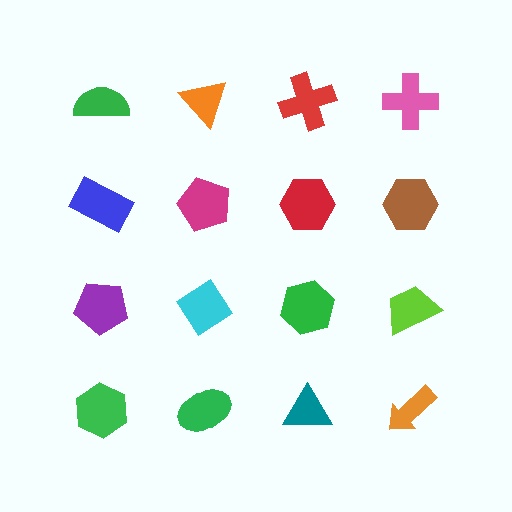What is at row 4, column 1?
A green hexagon.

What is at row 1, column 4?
A pink cross.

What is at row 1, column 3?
A red cross.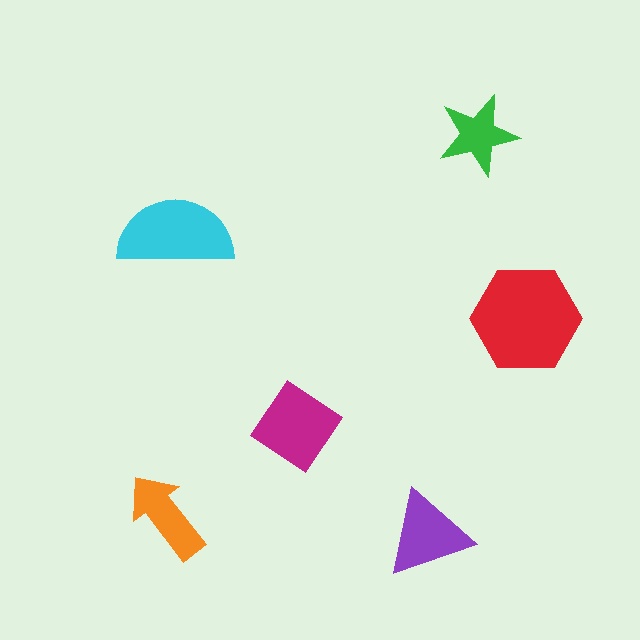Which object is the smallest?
The green star.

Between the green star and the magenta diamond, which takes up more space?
The magenta diamond.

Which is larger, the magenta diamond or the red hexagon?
The red hexagon.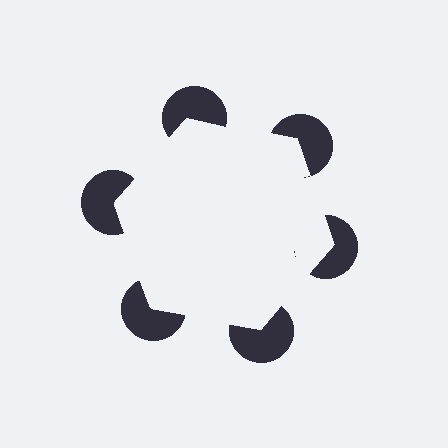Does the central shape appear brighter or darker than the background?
It typically appears slightly brighter than the background, even though no actual brightness change is drawn.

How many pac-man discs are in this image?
There are 6 — one at each vertex of the illusory hexagon.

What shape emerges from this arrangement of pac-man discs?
An illusory hexagon — its edges are inferred from the aligned wedge cuts in the pac-man discs, not physically drawn.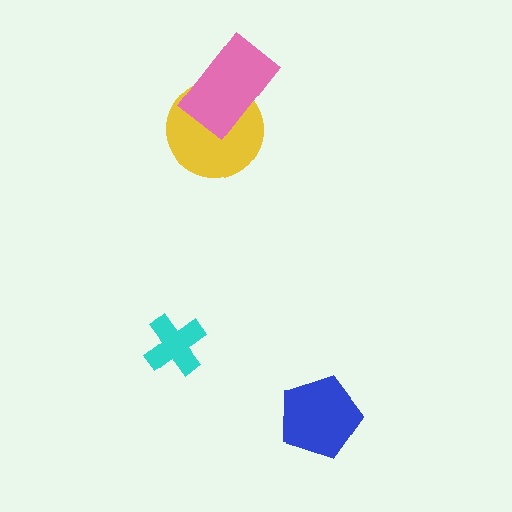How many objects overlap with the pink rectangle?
1 object overlaps with the pink rectangle.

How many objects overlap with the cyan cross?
0 objects overlap with the cyan cross.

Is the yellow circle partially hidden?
Yes, it is partially covered by another shape.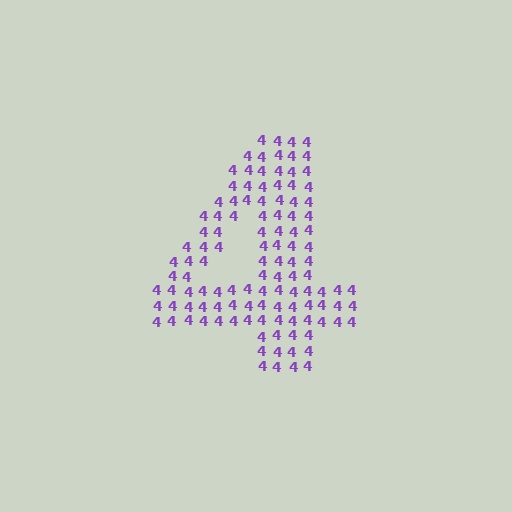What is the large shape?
The large shape is the digit 4.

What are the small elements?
The small elements are digit 4's.